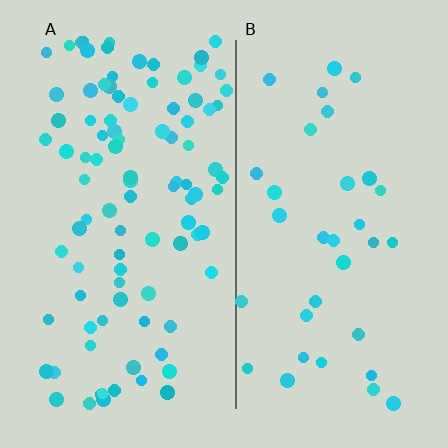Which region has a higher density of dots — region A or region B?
A (the left).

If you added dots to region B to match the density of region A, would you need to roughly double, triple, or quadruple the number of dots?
Approximately triple.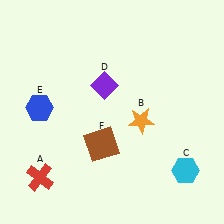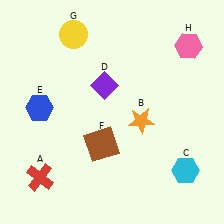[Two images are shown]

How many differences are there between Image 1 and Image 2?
There are 2 differences between the two images.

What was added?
A yellow circle (G), a pink hexagon (H) were added in Image 2.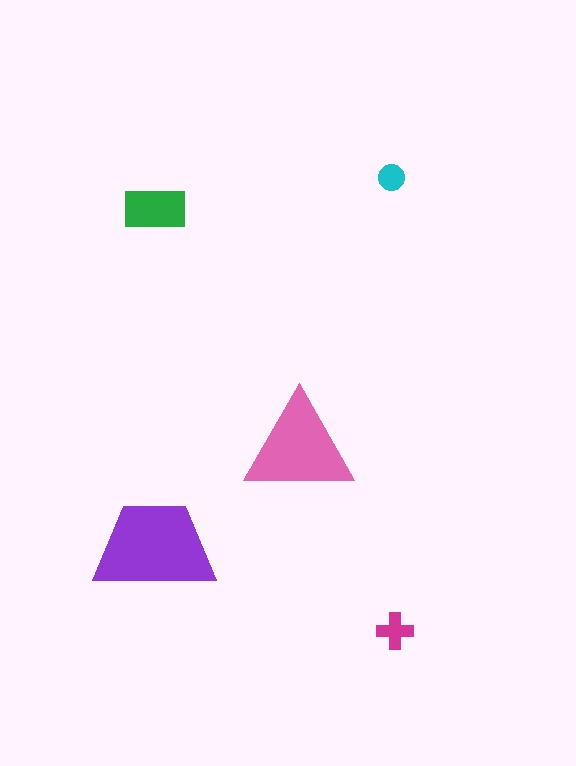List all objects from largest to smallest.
The purple trapezoid, the pink triangle, the green rectangle, the magenta cross, the cyan circle.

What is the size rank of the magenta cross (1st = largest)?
4th.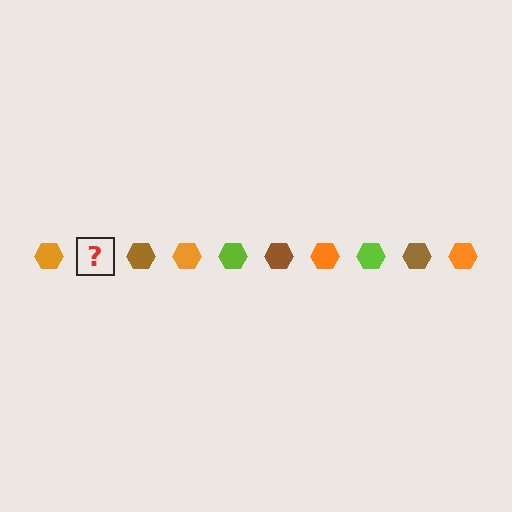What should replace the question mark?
The question mark should be replaced with a lime hexagon.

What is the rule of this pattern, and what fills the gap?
The rule is that the pattern cycles through orange, lime, brown hexagons. The gap should be filled with a lime hexagon.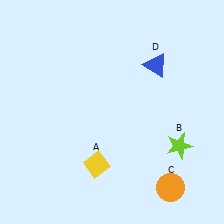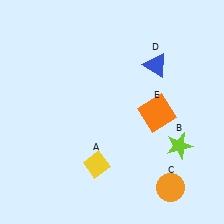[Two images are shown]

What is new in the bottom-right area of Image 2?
An orange square (E) was added in the bottom-right area of Image 2.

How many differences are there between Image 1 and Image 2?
There is 1 difference between the two images.